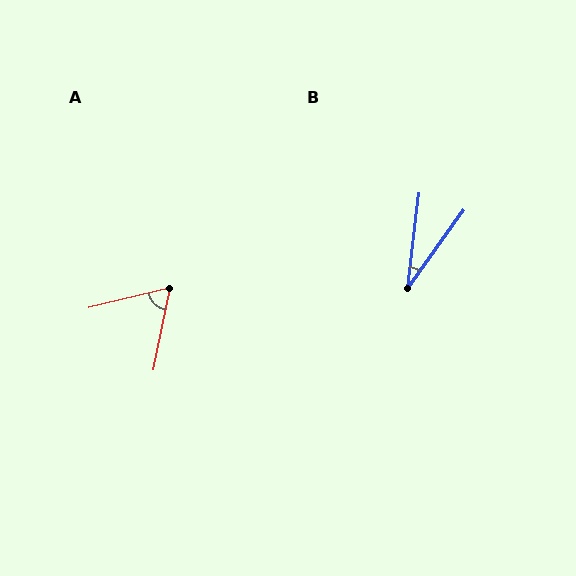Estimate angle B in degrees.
Approximately 29 degrees.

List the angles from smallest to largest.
B (29°), A (65°).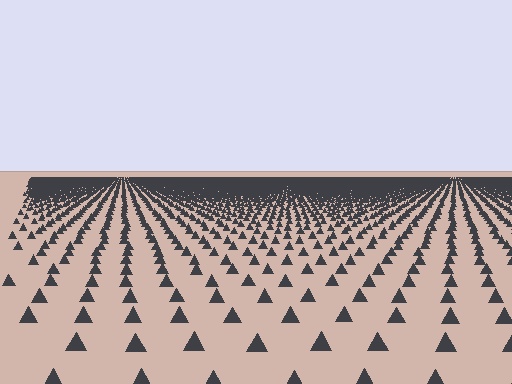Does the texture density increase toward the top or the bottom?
Density increases toward the top.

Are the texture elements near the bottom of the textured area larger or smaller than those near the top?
Larger. Near the bottom, elements are closer to the viewer and appear at a bigger on-screen size.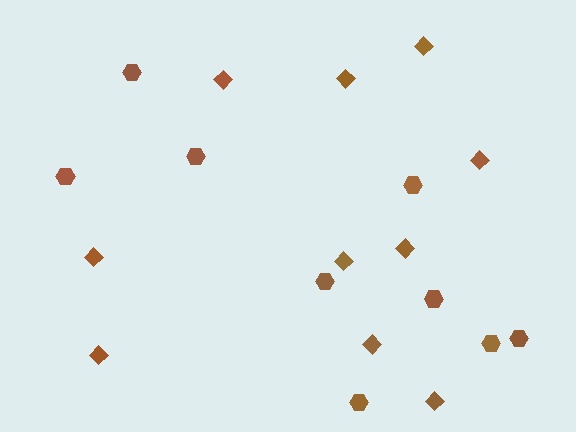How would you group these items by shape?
There are 2 groups: one group of hexagons (9) and one group of diamonds (10).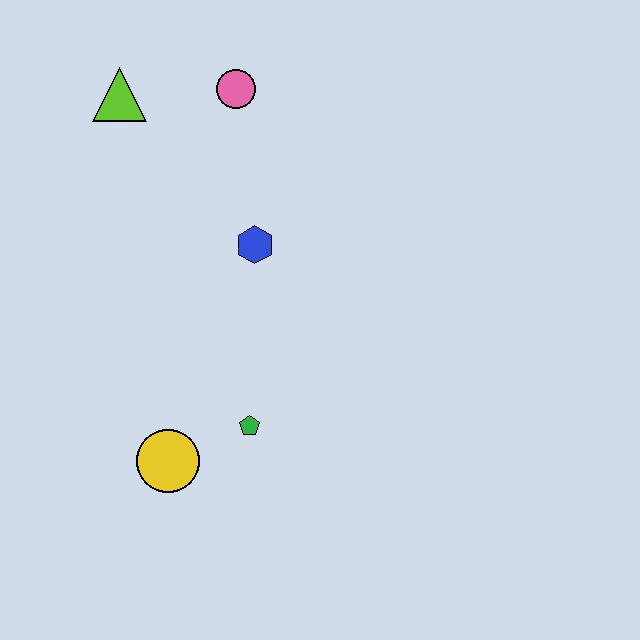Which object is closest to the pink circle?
The lime triangle is closest to the pink circle.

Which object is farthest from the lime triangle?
The yellow circle is farthest from the lime triangle.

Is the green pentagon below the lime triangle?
Yes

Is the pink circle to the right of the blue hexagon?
No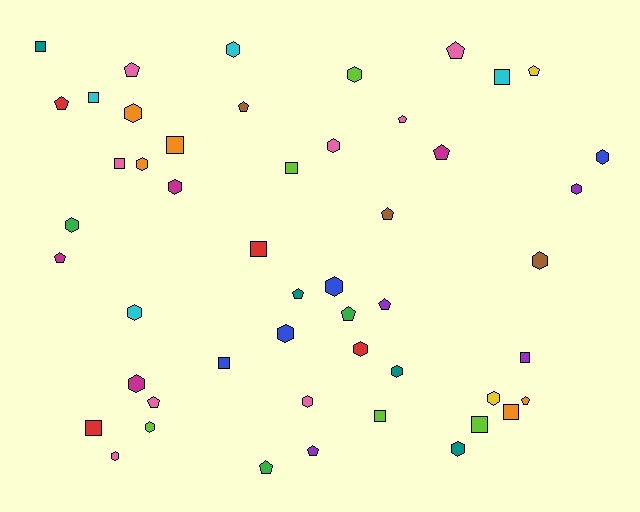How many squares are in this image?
There are 13 squares.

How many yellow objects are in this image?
There are 2 yellow objects.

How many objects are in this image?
There are 50 objects.